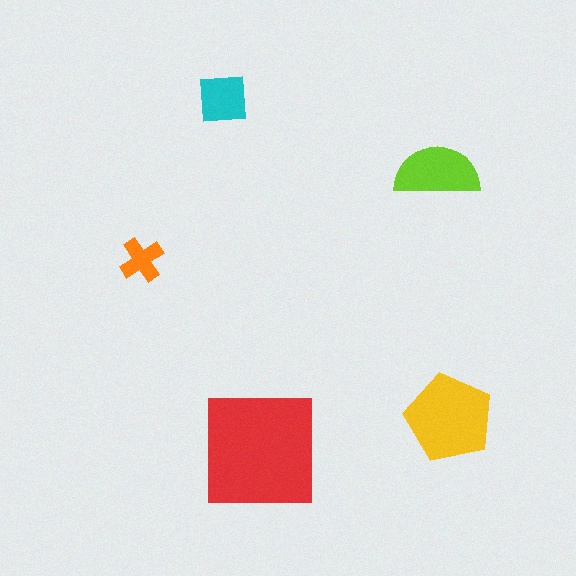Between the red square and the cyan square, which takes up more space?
The red square.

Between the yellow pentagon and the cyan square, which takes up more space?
The yellow pentagon.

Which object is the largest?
The red square.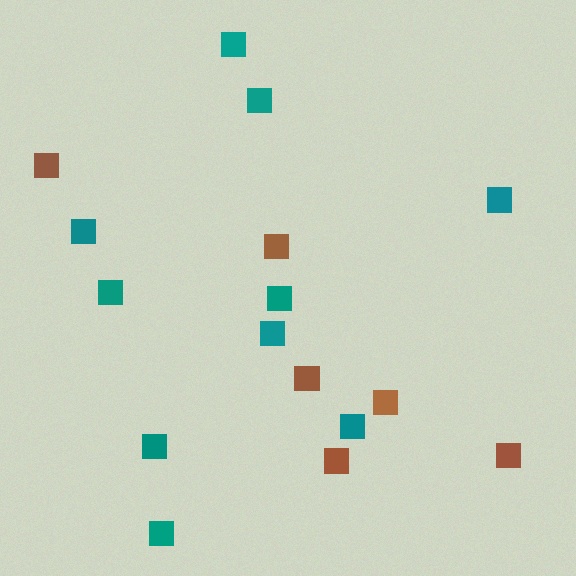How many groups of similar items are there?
There are 2 groups: one group of brown squares (6) and one group of teal squares (10).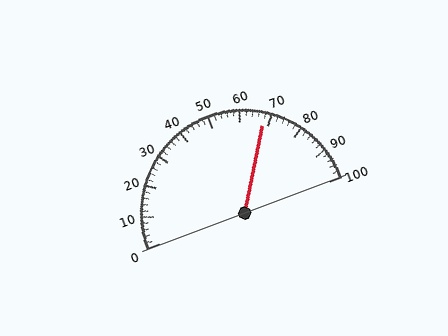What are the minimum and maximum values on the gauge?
The gauge ranges from 0 to 100.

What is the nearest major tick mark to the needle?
The nearest major tick mark is 70.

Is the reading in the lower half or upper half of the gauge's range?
The reading is in the upper half of the range (0 to 100).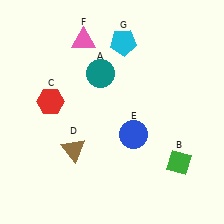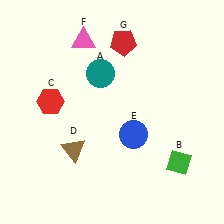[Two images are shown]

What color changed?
The pentagon (G) changed from cyan in Image 1 to red in Image 2.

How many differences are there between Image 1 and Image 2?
There is 1 difference between the two images.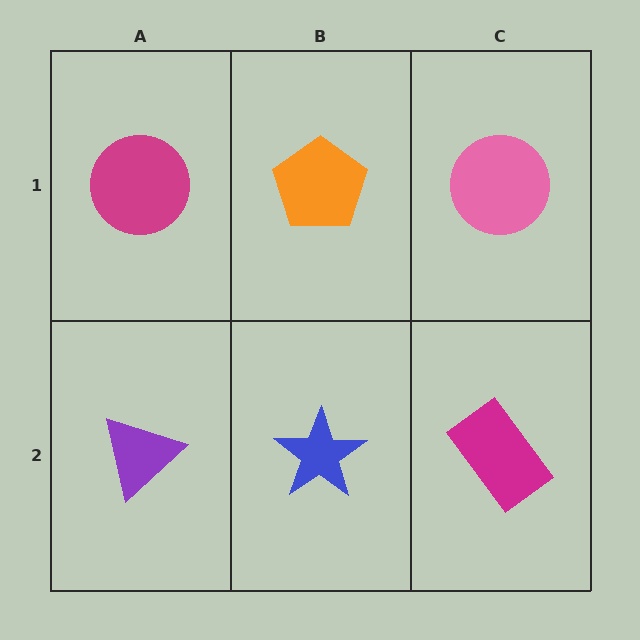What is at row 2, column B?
A blue star.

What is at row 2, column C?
A magenta rectangle.